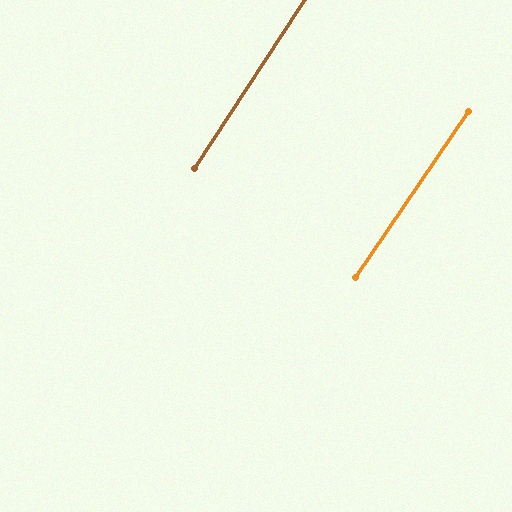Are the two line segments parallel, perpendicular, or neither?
Parallel — their directions differ by only 1.2°.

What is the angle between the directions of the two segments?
Approximately 1 degree.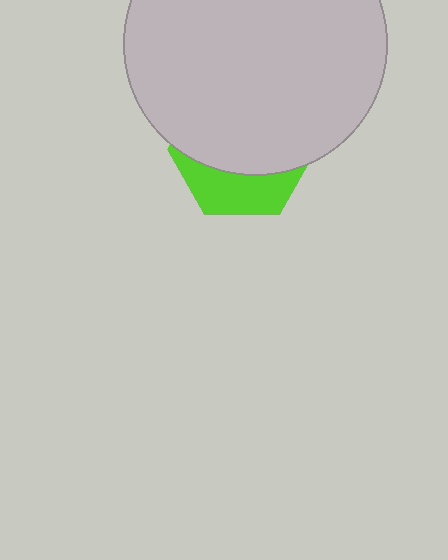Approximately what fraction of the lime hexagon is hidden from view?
Roughly 68% of the lime hexagon is hidden behind the light gray circle.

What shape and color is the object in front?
The object in front is a light gray circle.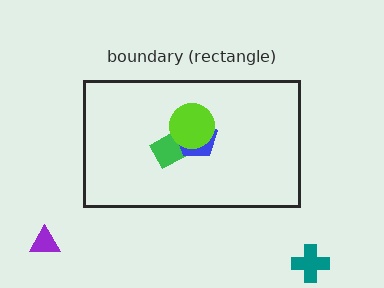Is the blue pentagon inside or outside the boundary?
Inside.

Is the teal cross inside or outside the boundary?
Outside.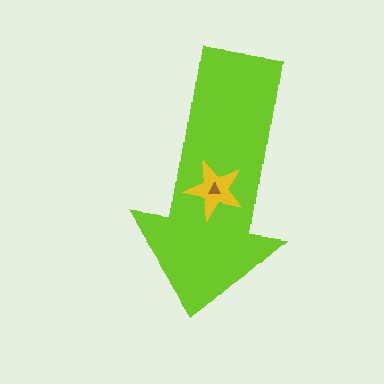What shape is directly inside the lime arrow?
The yellow star.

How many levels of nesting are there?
3.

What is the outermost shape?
The lime arrow.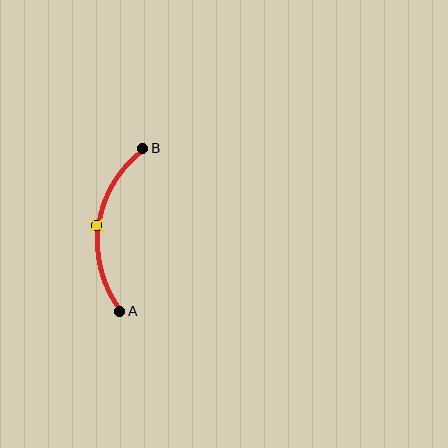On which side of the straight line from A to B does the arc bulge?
The arc bulges to the left of the straight line connecting A and B.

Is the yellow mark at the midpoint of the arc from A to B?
Yes. The yellow mark lies on the arc at equal arc-length from both A and B — it is the arc midpoint.